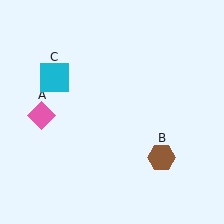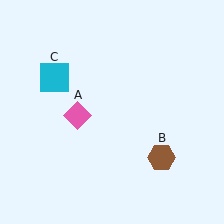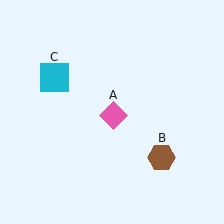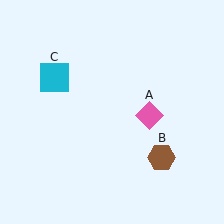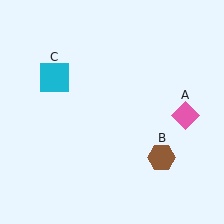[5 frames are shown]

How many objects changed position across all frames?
1 object changed position: pink diamond (object A).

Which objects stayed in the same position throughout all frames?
Brown hexagon (object B) and cyan square (object C) remained stationary.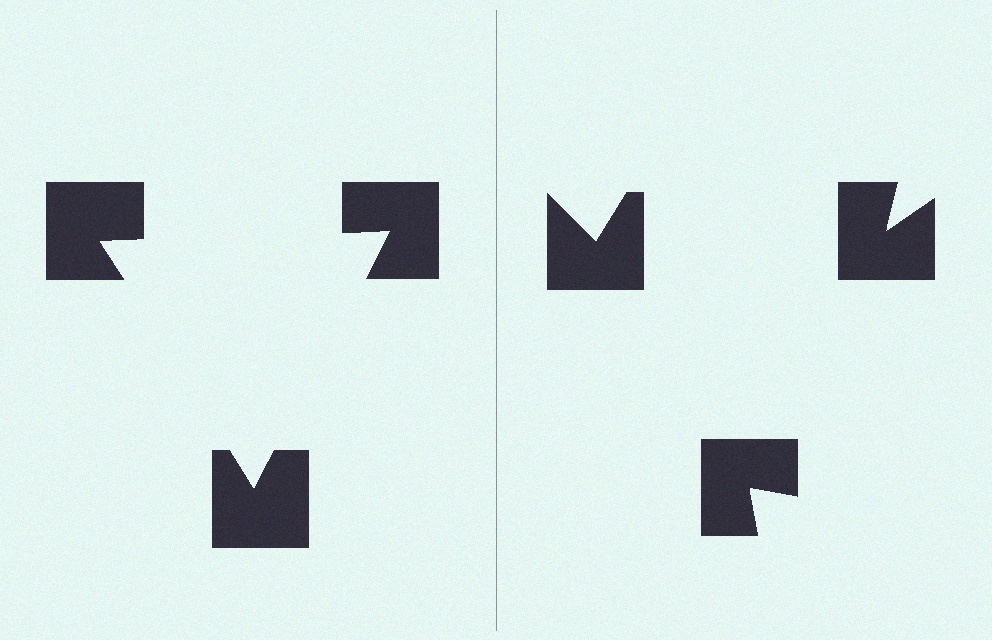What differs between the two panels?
The notched squares are positioned identically on both sides; only the wedge orientations differ. On the left they align to a triangle; on the right they are misaligned.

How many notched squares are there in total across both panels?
6 — 3 on each side.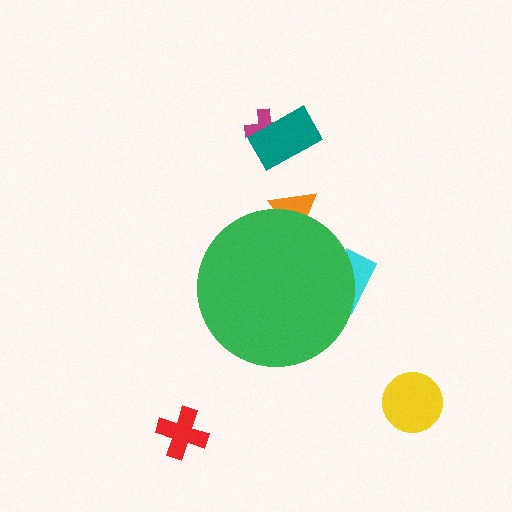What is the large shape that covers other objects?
A green circle.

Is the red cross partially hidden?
No, the red cross is fully visible.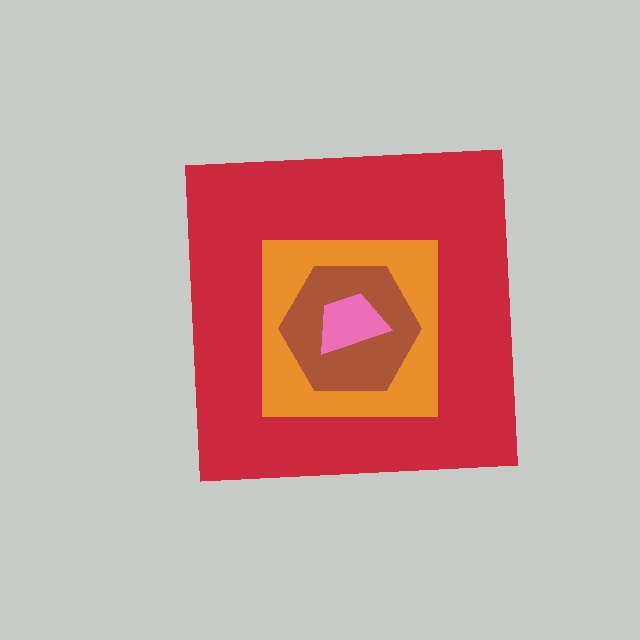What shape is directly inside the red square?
The orange square.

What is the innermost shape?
The pink trapezoid.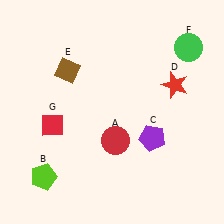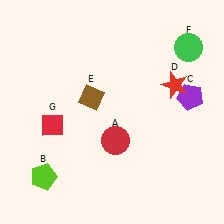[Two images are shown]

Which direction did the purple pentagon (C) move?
The purple pentagon (C) moved up.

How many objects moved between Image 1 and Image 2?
2 objects moved between the two images.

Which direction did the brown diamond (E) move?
The brown diamond (E) moved down.